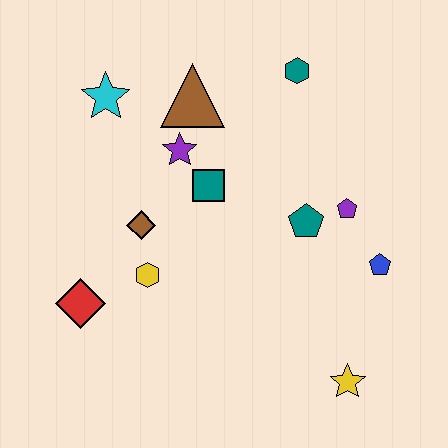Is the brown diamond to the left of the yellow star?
Yes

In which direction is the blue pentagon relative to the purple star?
The blue pentagon is to the right of the purple star.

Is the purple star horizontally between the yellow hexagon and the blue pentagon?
Yes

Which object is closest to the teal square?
The purple star is closest to the teal square.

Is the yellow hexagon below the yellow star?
No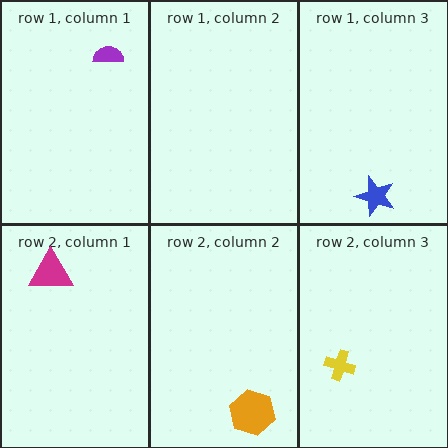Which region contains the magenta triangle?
The row 2, column 1 region.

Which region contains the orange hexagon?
The row 2, column 2 region.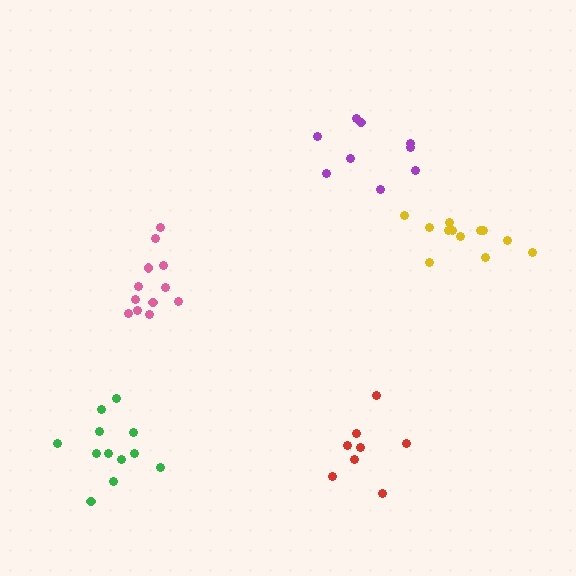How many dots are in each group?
Group 1: 9 dots, Group 2: 12 dots, Group 3: 8 dots, Group 4: 12 dots, Group 5: 12 dots (53 total).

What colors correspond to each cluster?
The clusters are colored: purple, green, red, pink, yellow.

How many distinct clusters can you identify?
There are 5 distinct clusters.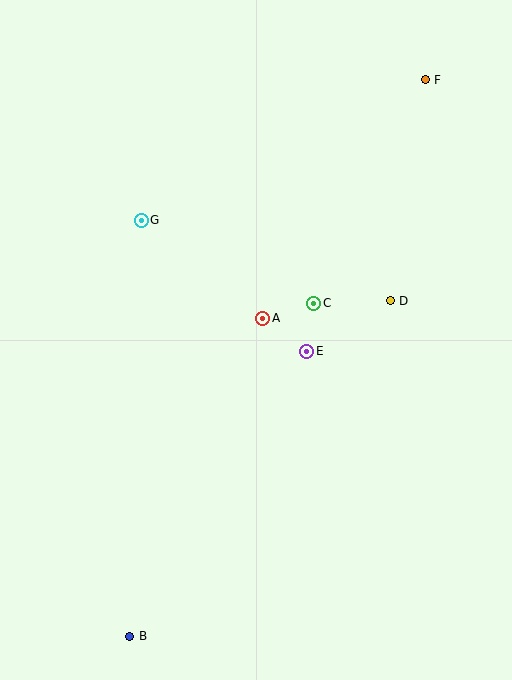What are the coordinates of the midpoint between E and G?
The midpoint between E and G is at (224, 286).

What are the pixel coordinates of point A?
Point A is at (263, 318).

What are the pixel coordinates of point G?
Point G is at (141, 220).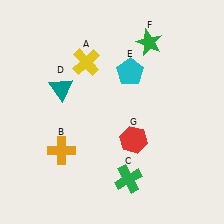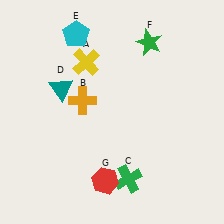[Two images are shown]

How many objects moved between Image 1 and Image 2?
3 objects moved between the two images.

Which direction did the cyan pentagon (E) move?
The cyan pentagon (E) moved left.